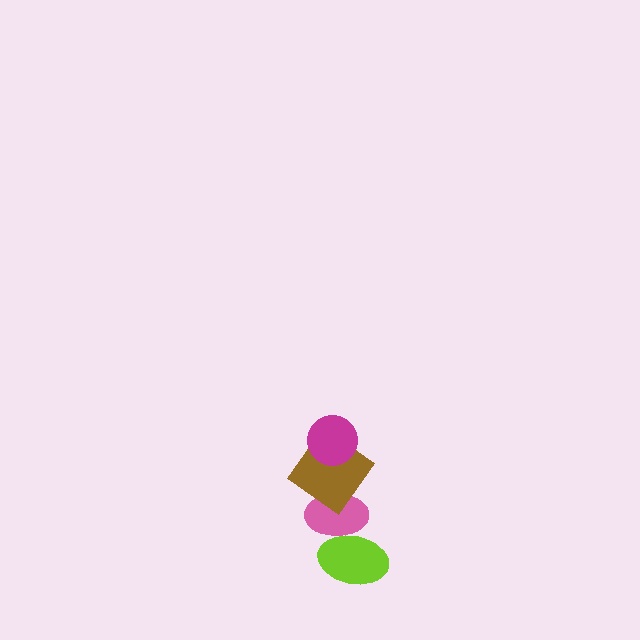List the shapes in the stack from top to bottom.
From top to bottom: the magenta circle, the brown diamond, the pink ellipse, the lime ellipse.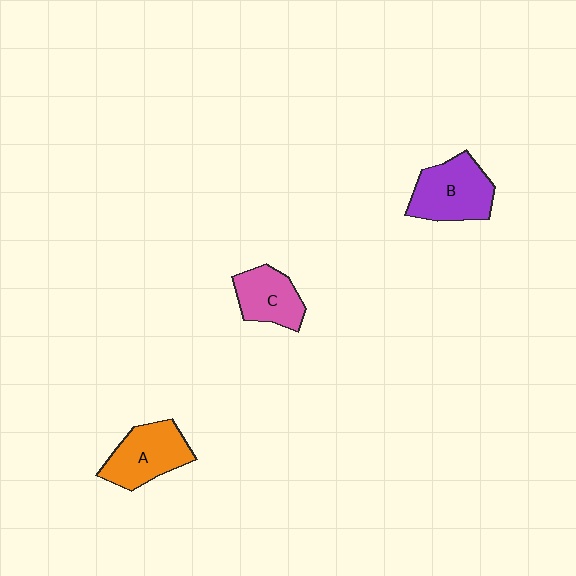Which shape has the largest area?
Shape B (purple).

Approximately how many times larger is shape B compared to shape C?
Approximately 1.3 times.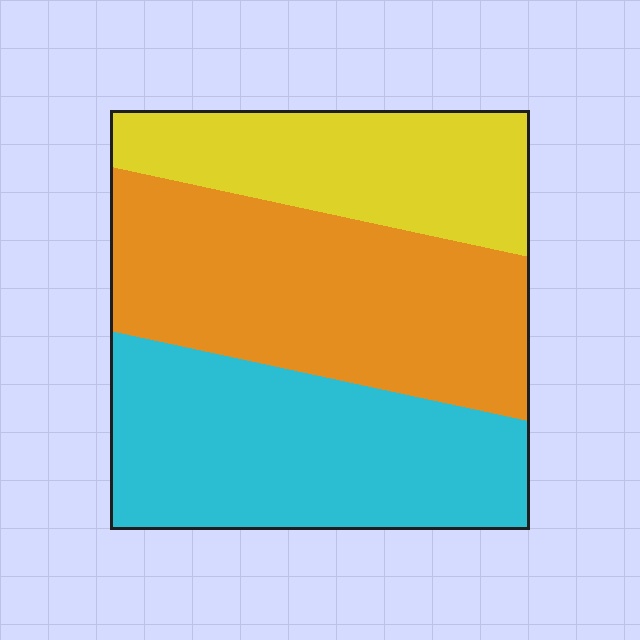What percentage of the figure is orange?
Orange takes up about two fifths (2/5) of the figure.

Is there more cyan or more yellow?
Cyan.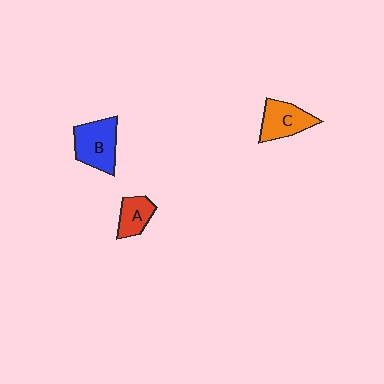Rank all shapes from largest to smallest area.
From largest to smallest: B (blue), C (orange), A (red).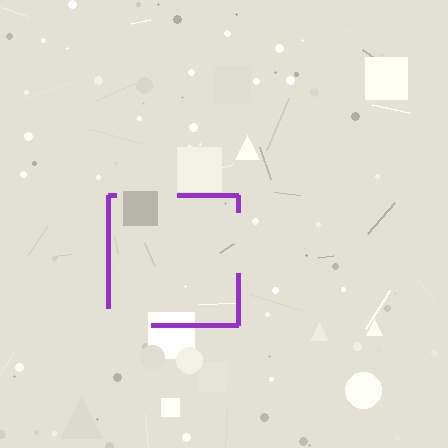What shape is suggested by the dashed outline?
The dashed outline suggests a square.